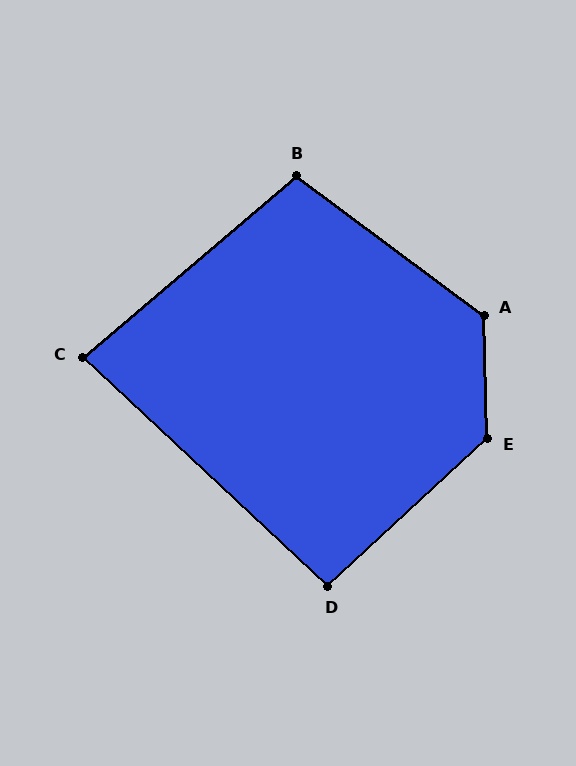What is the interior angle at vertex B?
Approximately 103 degrees (obtuse).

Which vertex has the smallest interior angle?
C, at approximately 83 degrees.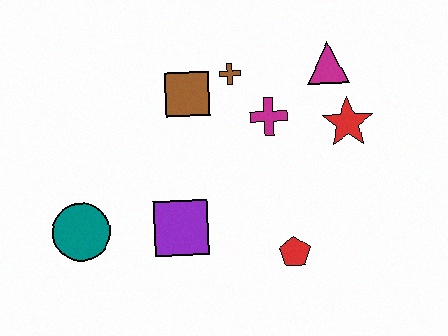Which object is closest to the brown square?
The brown cross is closest to the brown square.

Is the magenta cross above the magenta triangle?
No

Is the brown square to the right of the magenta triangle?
No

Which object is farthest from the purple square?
The magenta triangle is farthest from the purple square.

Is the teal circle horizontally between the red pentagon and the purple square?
No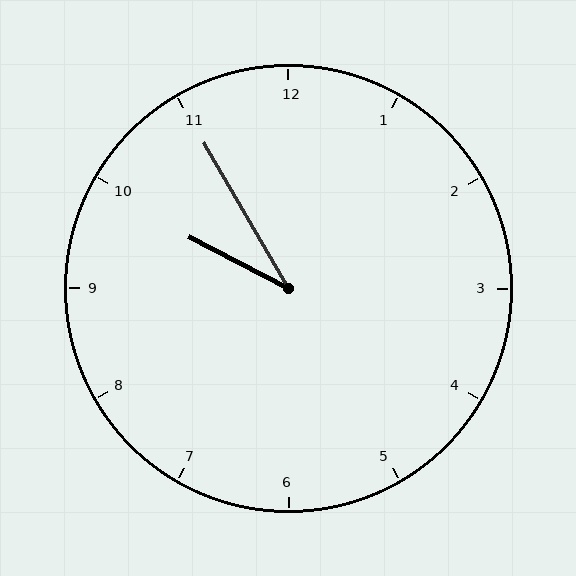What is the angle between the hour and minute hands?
Approximately 32 degrees.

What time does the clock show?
9:55.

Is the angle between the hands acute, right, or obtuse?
It is acute.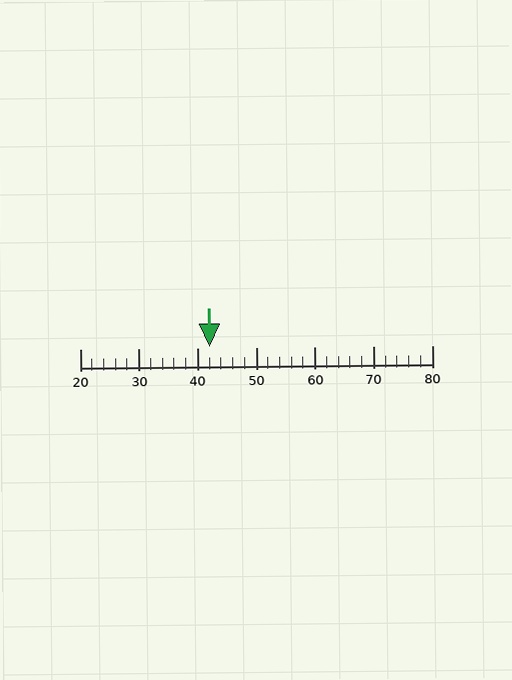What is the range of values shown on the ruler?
The ruler shows values from 20 to 80.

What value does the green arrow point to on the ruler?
The green arrow points to approximately 42.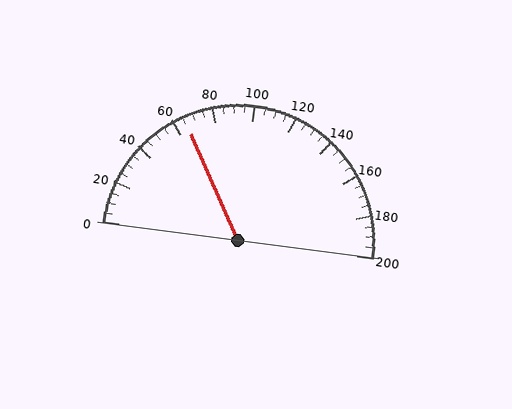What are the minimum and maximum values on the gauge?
The gauge ranges from 0 to 200.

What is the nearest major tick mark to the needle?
The nearest major tick mark is 60.